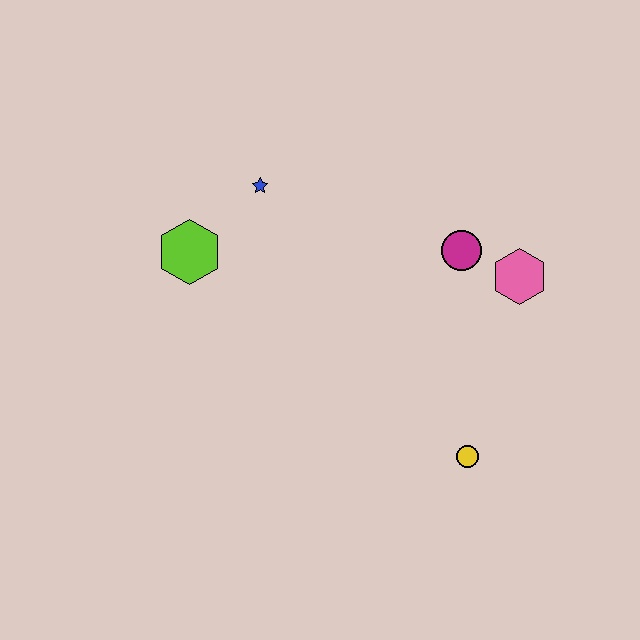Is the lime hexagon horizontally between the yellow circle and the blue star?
No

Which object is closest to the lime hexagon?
The blue star is closest to the lime hexagon.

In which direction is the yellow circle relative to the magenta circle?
The yellow circle is below the magenta circle.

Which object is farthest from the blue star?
The yellow circle is farthest from the blue star.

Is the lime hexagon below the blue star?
Yes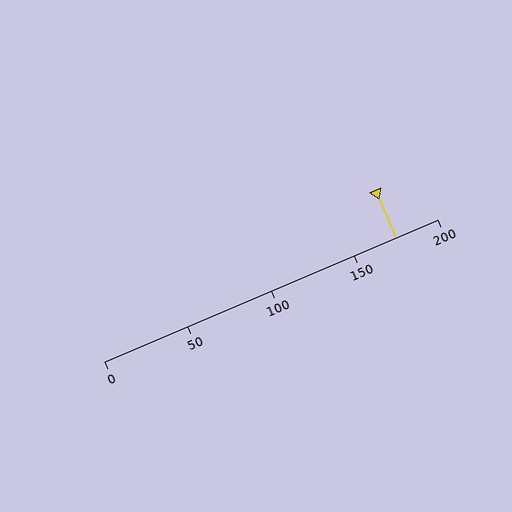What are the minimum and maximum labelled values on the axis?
The axis runs from 0 to 200.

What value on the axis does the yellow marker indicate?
The marker indicates approximately 175.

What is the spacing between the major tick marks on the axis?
The major ticks are spaced 50 apart.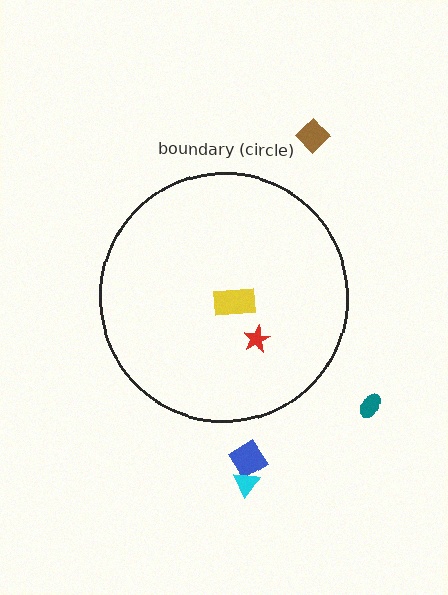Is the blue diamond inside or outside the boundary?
Outside.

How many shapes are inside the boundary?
2 inside, 4 outside.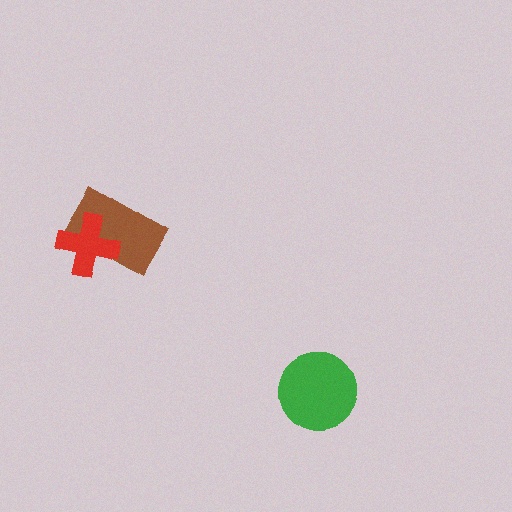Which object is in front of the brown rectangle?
The red cross is in front of the brown rectangle.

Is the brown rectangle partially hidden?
Yes, it is partially covered by another shape.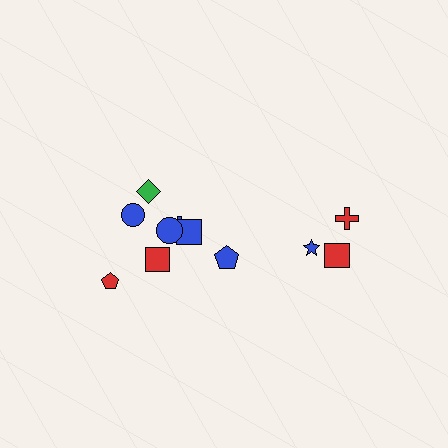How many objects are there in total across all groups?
There are 11 objects.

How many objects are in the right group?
There are 4 objects.